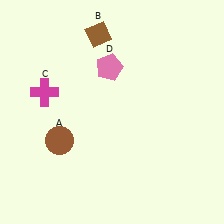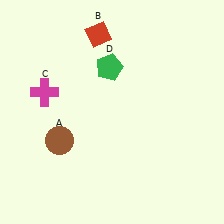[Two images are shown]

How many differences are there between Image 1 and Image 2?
There are 2 differences between the two images.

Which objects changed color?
B changed from brown to red. D changed from pink to green.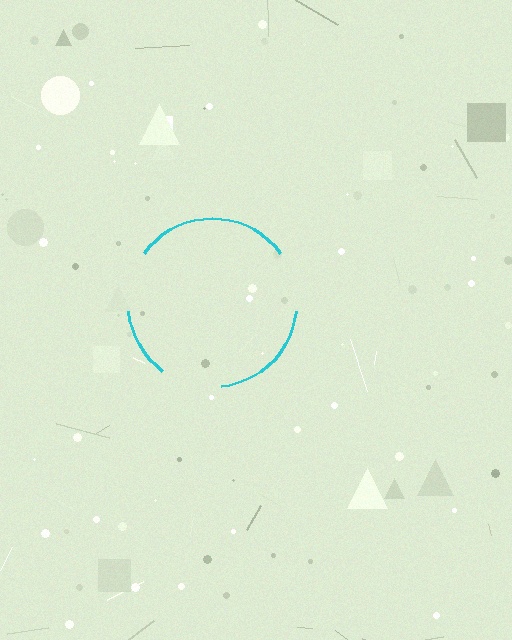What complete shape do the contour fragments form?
The contour fragments form a circle.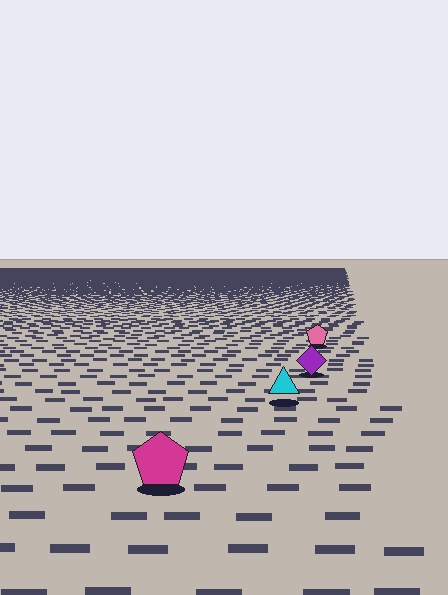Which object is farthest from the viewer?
The pink pentagon is farthest from the viewer. It appears smaller and the ground texture around it is denser.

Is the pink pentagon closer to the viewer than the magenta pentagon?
No. The magenta pentagon is closer — you can tell from the texture gradient: the ground texture is coarser near it.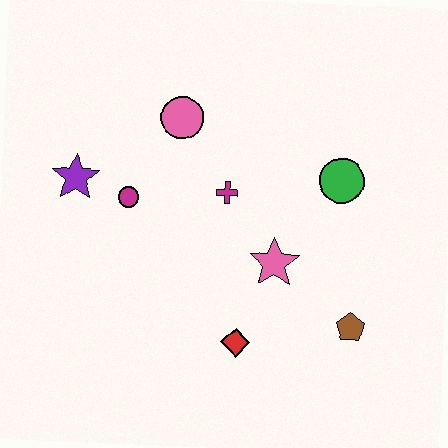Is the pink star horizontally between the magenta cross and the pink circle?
No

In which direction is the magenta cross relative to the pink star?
The magenta cross is above the pink star.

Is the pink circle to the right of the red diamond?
No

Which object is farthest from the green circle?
The purple star is farthest from the green circle.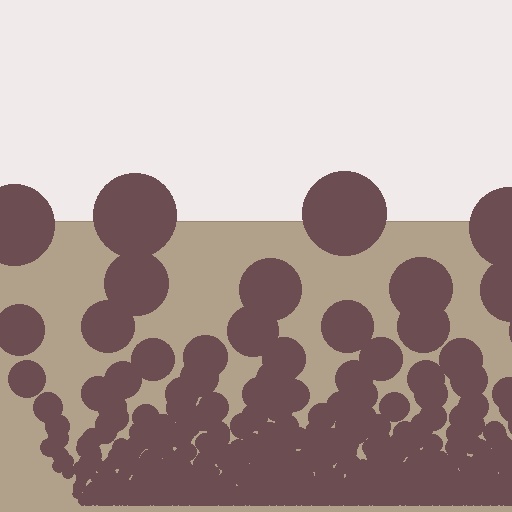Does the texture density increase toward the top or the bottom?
Density increases toward the bottom.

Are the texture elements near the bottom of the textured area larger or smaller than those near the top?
Smaller. The gradient is inverted — elements near the bottom are smaller and denser.